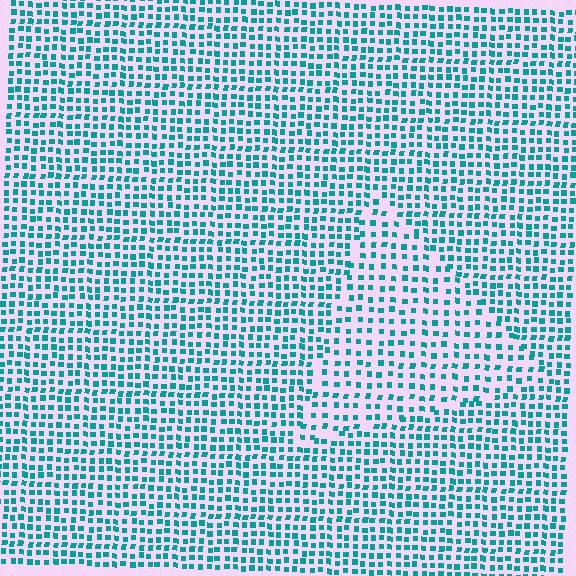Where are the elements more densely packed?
The elements are more densely packed outside the triangle boundary.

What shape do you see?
I see a triangle.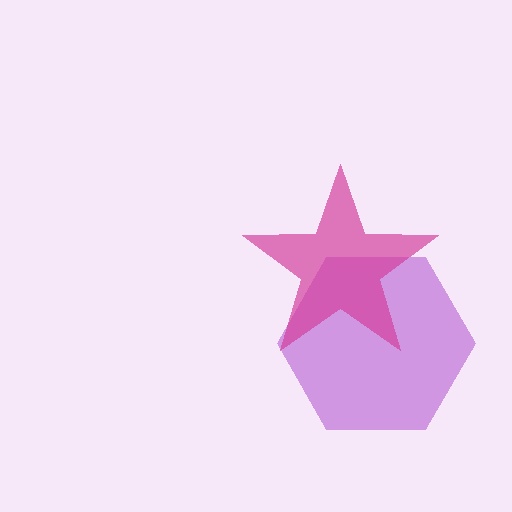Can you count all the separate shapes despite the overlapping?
Yes, there are 2 separate shapes.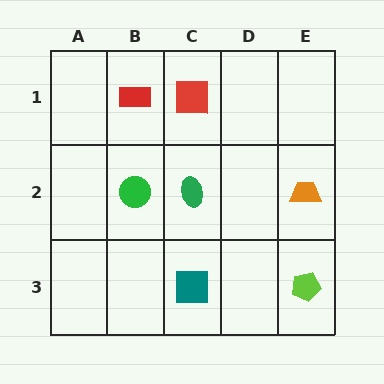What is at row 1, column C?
A red square.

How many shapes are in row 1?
2 shapes.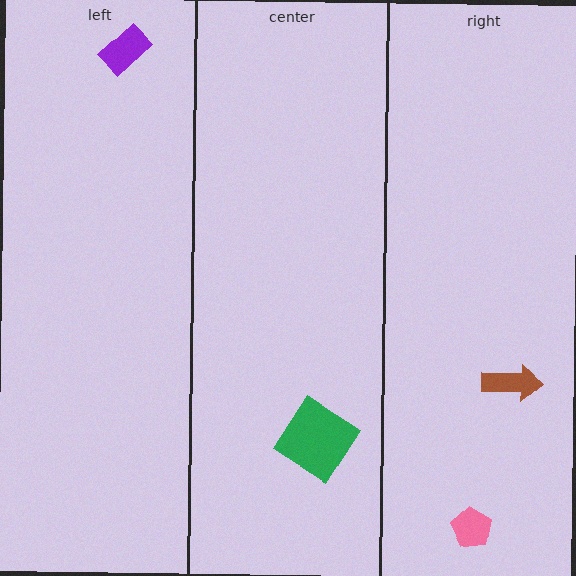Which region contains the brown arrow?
The right region.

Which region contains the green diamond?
The center region.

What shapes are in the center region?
The green diamond.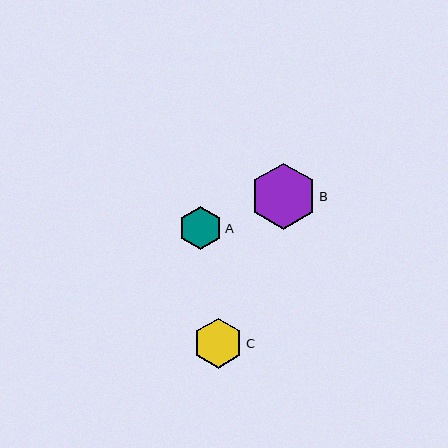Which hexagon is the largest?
Hexagon B is the largest with a size of approximately 66 pixels.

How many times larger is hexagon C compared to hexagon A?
Hexagon C is approximately 1.1 times the size of hexagon A.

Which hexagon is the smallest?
Hexagon A is the smallest with a size of approximately 44 pixels.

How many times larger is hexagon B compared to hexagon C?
Hexagon B is approximately 1.3 times the size of hexagon C.